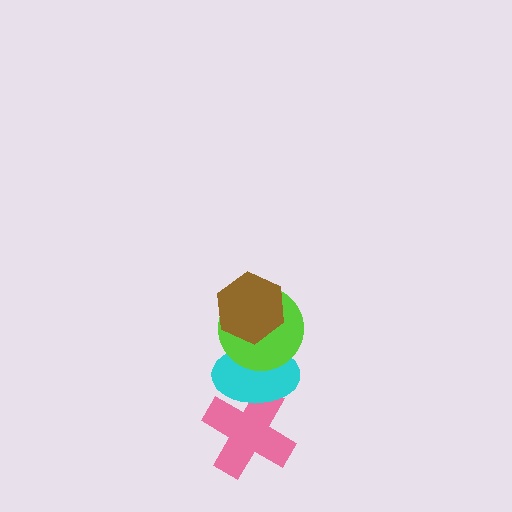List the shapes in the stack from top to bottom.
From top to bottom: the brown hexagon, the lime circle, the cyan ellipse, the pink cross.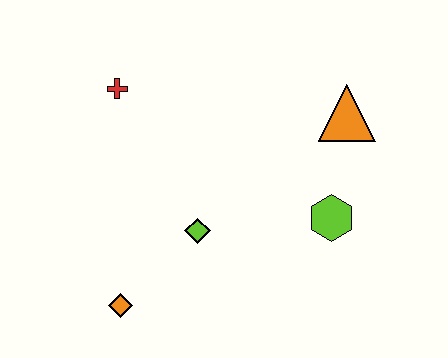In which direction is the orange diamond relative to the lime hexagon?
The orange diamond is to the left of the lime hexagon.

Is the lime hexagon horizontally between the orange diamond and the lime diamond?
No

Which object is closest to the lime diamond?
The orange diamond is closest to the lime diamond.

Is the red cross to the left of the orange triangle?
Yes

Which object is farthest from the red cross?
The lime hexagon is farthest from the red cross.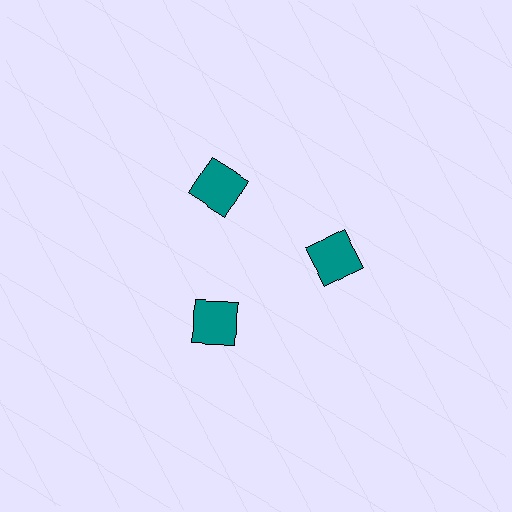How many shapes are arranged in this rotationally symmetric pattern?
There are 3 shapes, arranged in 3 groups of 1.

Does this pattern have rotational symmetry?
Yes, this pattern has 3-fold rotational symmetry. It looks the same after rotating 120 degrees around the center.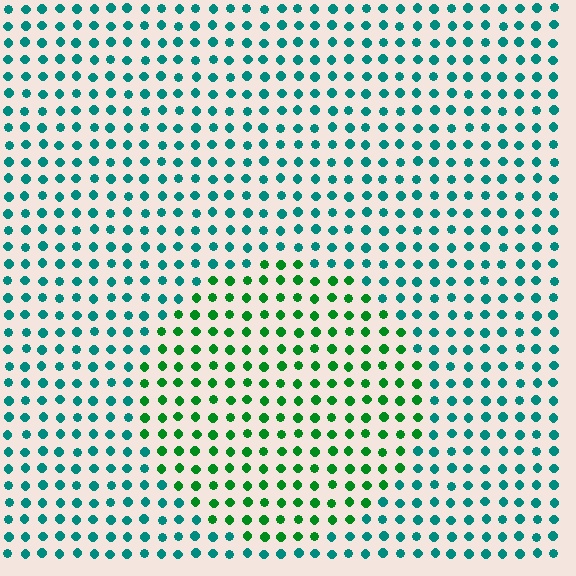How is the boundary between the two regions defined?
The boundary is defined purely by a slight shift in hue (about 43 degrees). Spacing, size, and orientation are identical on both sides.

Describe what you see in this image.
The image is filled with small teal elements in a uniform arrangement. A circle-shaped region is visible where the elements are tinted to a slightly different hue, forming a subtle color boundary.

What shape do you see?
I see a circle.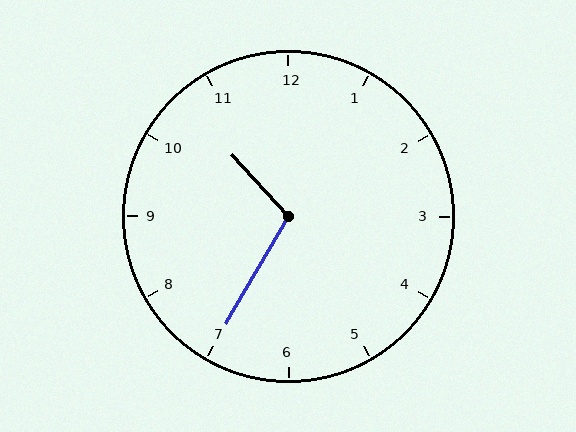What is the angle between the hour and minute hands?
Approximately 108 degrees.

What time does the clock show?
10:35.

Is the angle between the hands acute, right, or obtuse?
It is obtuse.